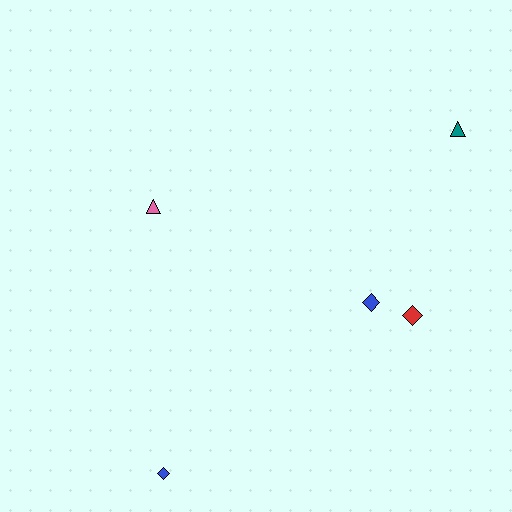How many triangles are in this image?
There are 2 triangles.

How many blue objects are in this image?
There are 2 blue objects.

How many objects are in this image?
There are 5 objects.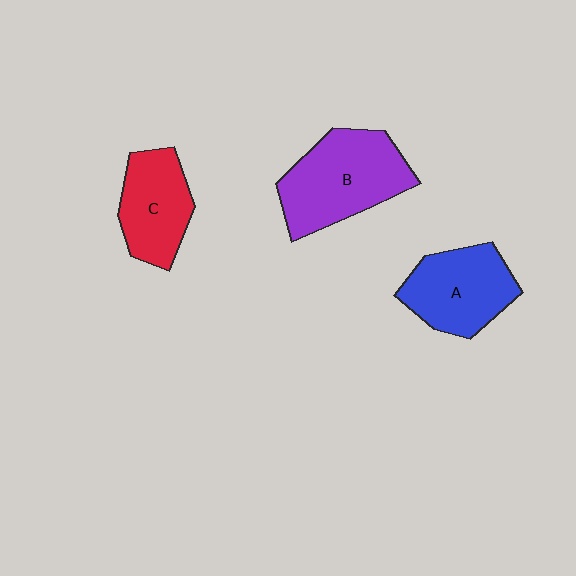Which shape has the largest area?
Shape B (purple).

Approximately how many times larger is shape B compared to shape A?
Approximately 1.2 times.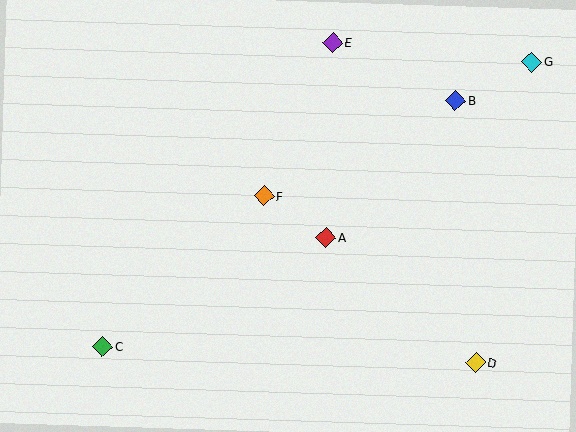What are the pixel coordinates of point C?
Point C is at (103, 346).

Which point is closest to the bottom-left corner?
Point C is closest to the bottom-left corner.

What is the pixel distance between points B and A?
The distance between B and A is 188 pixels.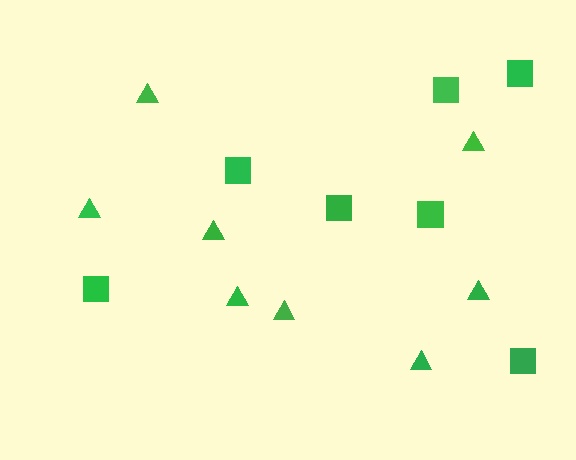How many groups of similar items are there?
There are 2 groups: one group of squares (7) and one group of triangles (8).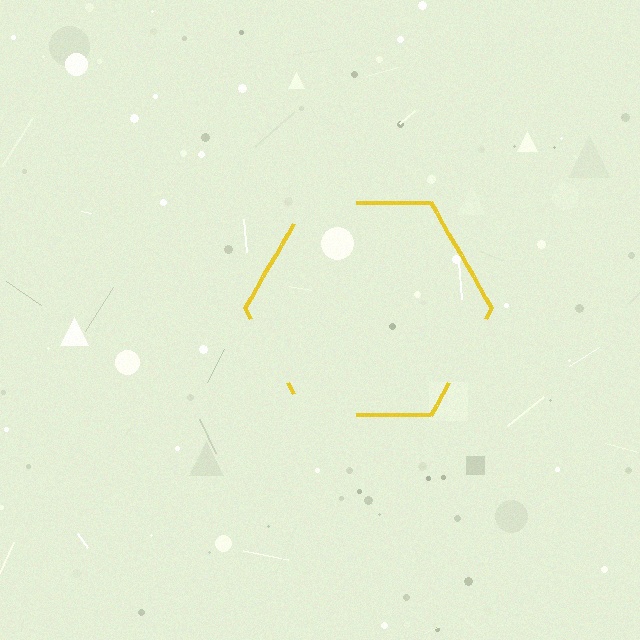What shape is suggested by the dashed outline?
The dashed outline suggests a hexagon.